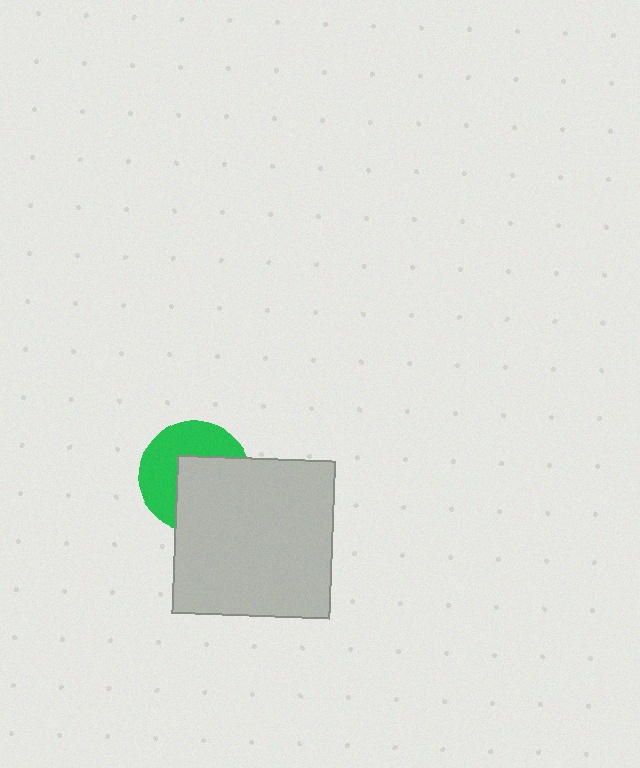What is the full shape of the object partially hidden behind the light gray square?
The partially hidden object is a green circle.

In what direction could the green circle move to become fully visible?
The green circle could move toward the upper-left. That would shift it out from behind the light gray square entirely.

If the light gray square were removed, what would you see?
You would see the complete green circle.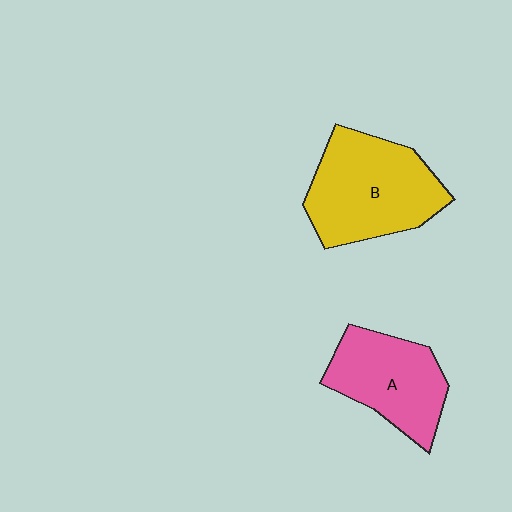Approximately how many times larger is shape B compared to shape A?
Approximately 1.3 times.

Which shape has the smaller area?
Shape A (pink).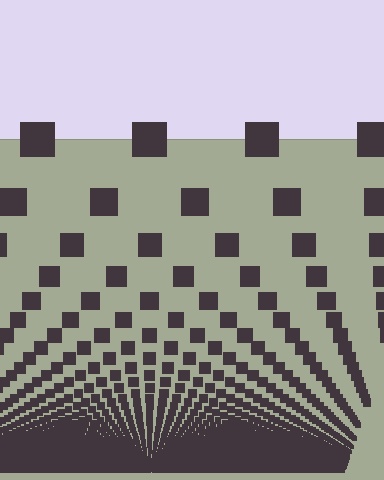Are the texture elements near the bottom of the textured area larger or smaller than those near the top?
Smaller. The gradient is inverted — elements near the bottom are smaller and denser.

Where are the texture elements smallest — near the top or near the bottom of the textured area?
Near the bottom.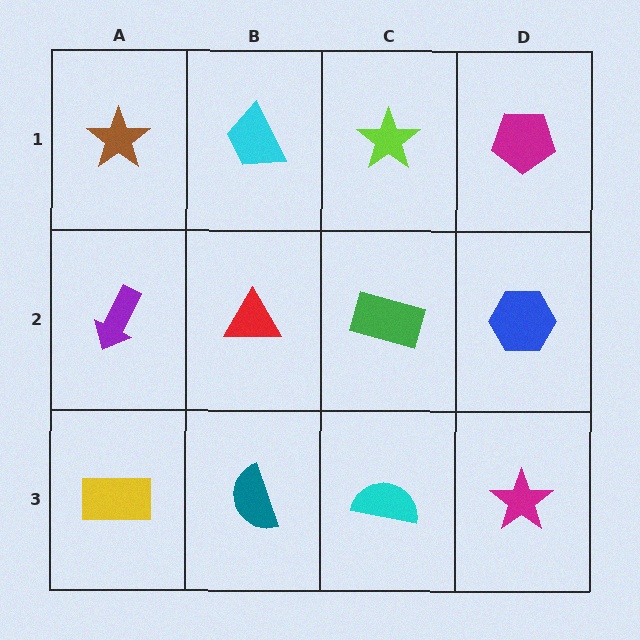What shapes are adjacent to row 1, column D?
A blue hexagon (row 2, column D), a lime star (row 1, column C).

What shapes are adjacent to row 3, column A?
A purple arrow (row 2, column A), a teal semicircle (row 3, column B).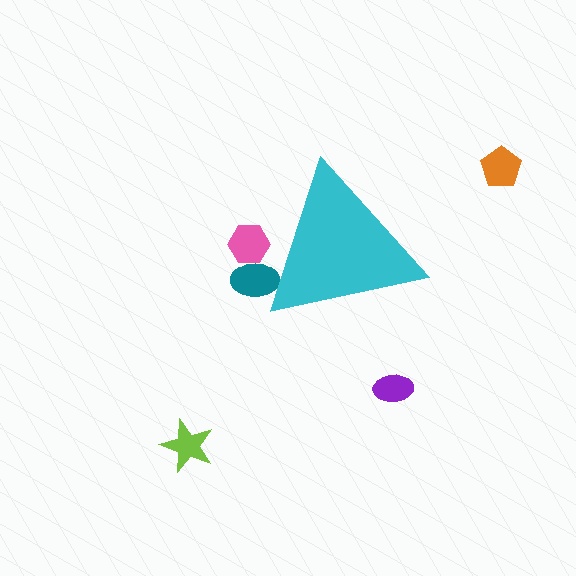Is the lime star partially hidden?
No, the lime star is fully visible.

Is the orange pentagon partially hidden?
No, the orange pentagon is fully visible.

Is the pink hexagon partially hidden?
Yes, the pink hexagon is partially hidden behind the cyan triangle.